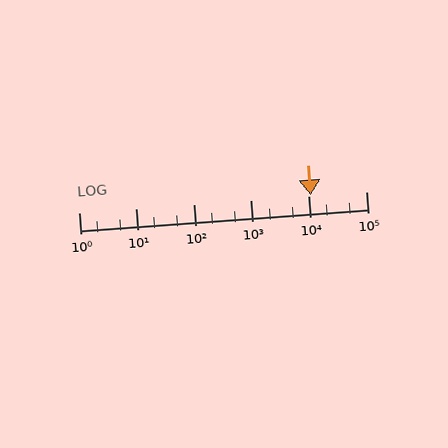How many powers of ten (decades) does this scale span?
The scale spans 5 decades, from 1 to 100000.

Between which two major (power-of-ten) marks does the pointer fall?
The pointer is between 10000 and 100000.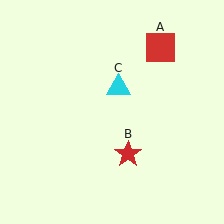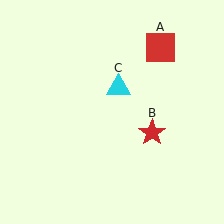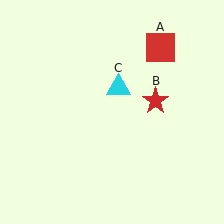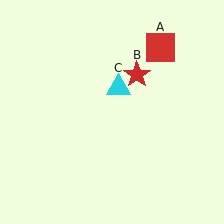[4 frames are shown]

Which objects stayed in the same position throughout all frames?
Red square (object A) and cyan triangle (object C) remained stationary.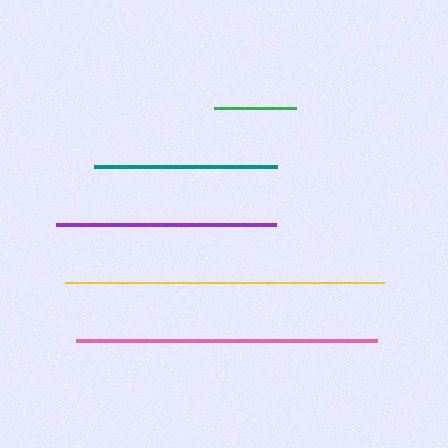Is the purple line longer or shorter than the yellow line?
The yellow line is longer than the purple line.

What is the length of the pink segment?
The pink segment is approximately 301 pixels long.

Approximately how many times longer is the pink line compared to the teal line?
The pink line is approximately 1.7 times the length of the teal line.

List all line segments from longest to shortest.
From longest to shortest: yellow, pink, purple, teal, green.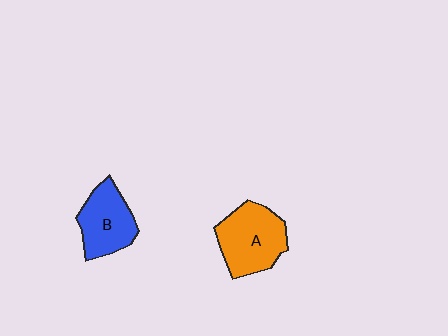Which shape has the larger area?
Shape A (orange).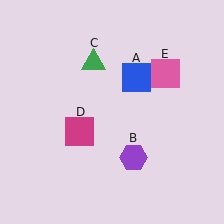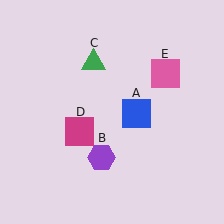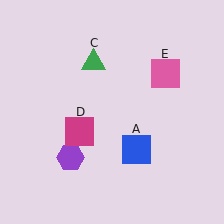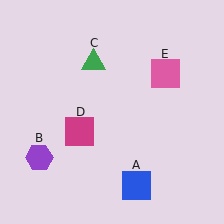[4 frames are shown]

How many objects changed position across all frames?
2 objects changed position: blue square (object A), purple hexagon (object B).